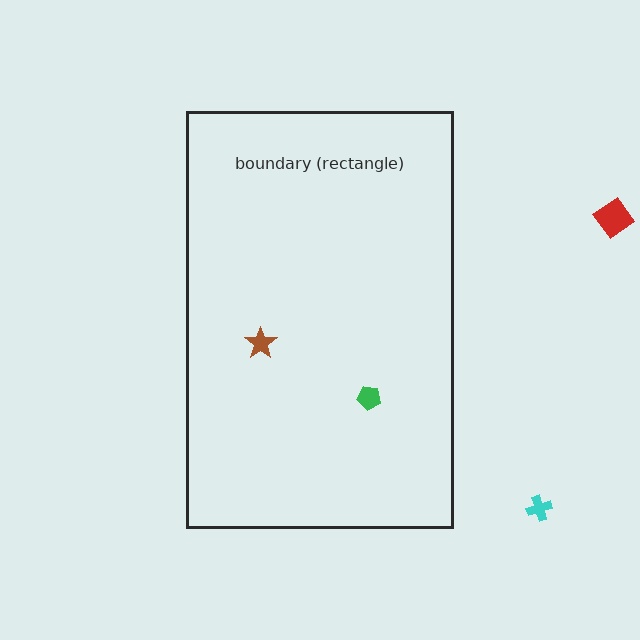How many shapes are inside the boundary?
2 inside, 2 outside.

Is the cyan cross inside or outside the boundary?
Outside.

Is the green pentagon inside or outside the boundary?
Inside.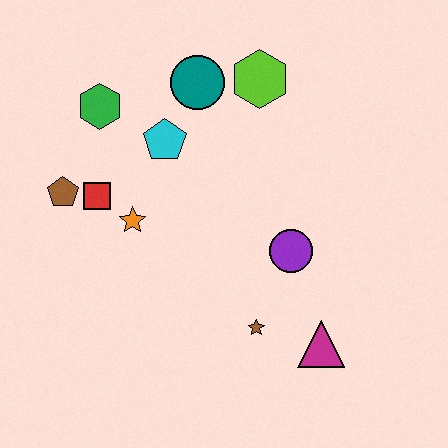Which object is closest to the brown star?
The magenta triangle is closest to the brown star.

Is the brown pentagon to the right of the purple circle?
No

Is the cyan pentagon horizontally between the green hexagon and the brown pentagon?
No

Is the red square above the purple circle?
Yes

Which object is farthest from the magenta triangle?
The green hexagon is farthest from the magenta triangle.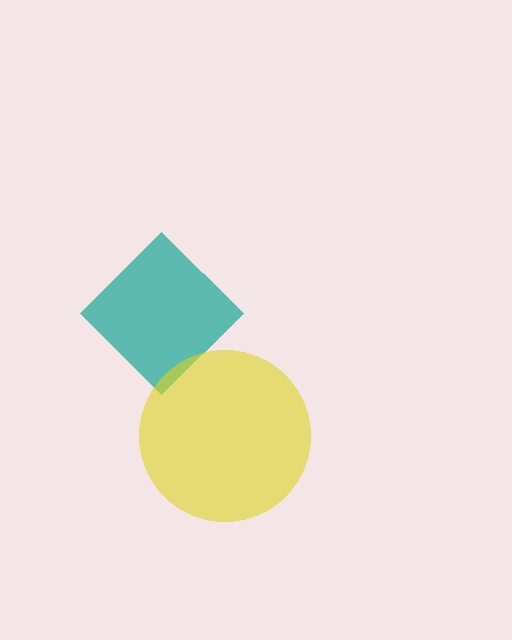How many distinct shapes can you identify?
There are 2 distinct shapes: a teal diamond, a yellow circle.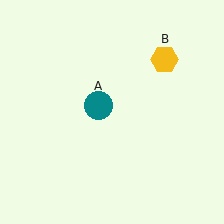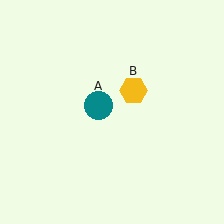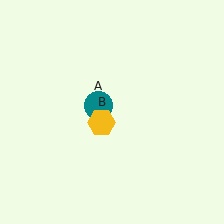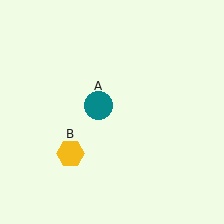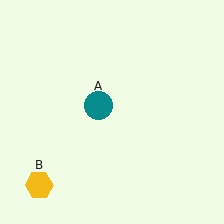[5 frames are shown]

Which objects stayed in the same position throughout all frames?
Teal circle (object A) remained stationary.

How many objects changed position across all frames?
1 object changed position: yellow hexagon (object B).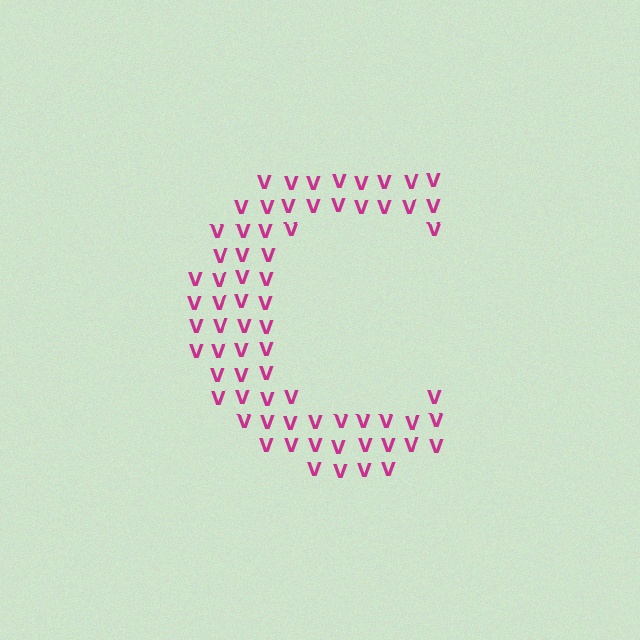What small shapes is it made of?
It is made of small letter V's.